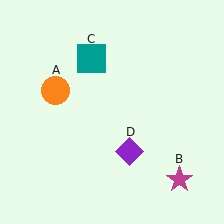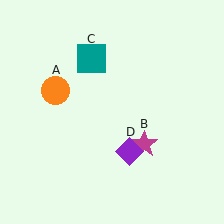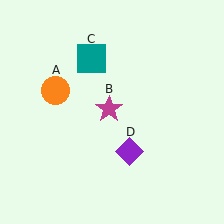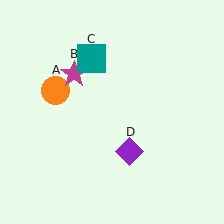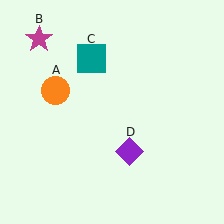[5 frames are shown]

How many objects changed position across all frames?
1 object changed position: magenta star (object B).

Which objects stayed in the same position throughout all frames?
Orange circle (object A) and teal square (object C) and purple diamond (object D) remained stationary.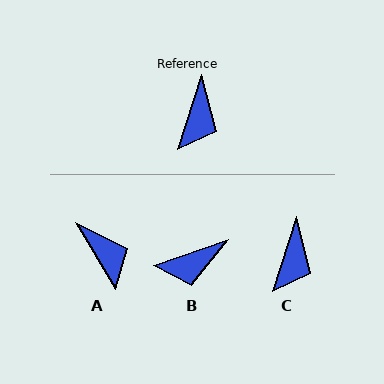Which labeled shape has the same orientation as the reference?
C.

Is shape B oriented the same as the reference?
No, it is off by about 53 degrees.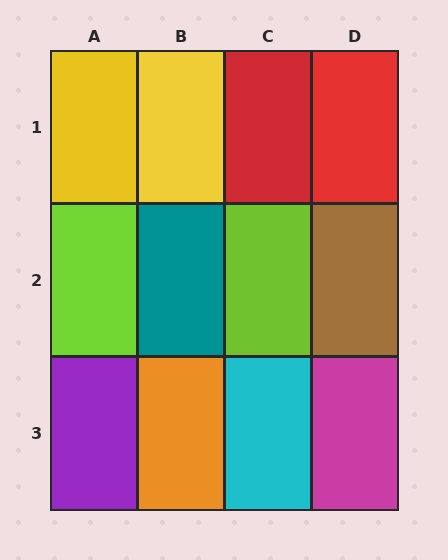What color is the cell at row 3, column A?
Purple.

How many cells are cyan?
1 cell is cyan.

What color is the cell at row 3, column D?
Magenta.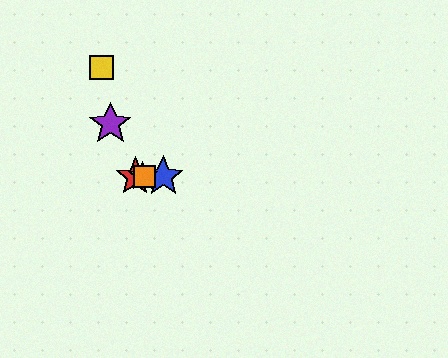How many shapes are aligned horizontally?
4 shapes (the red star, the blue star, the green star, the orange square) are aligned horizontally.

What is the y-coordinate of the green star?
The green star is at y≈176.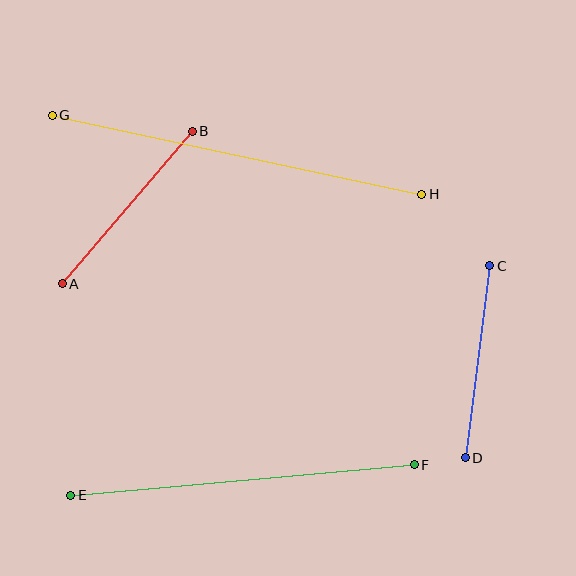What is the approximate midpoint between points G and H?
The midpoint is at approximately (237, 155) pixels.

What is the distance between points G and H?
The distance is approximately 378 pixels.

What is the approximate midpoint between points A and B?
The midpoint is at approximately (127, 207) pixels.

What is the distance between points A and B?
The distance is approximately 201 pixels.